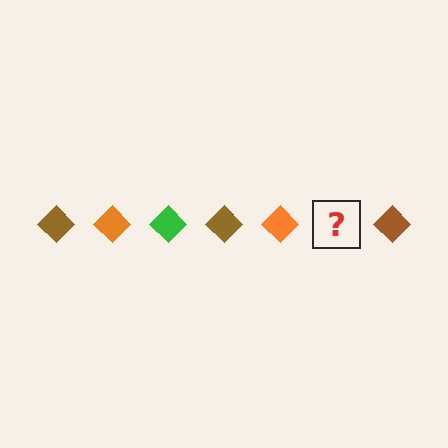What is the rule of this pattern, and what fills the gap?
The rule is that the pattern cycles through brown, orange, green diamonds. The gap should be filled with a green diamond.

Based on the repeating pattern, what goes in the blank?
The blank should be a green diamond.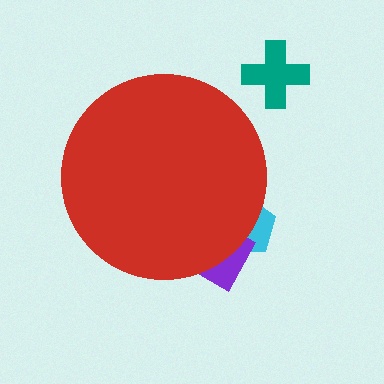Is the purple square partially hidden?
Yes, the purple square is partially hidden behind the red circle.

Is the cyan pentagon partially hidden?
Yes, the cyan pentagon is partially hidden behind the red circle.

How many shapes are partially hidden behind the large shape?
2 shapes are partially hidden.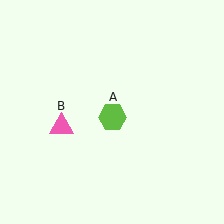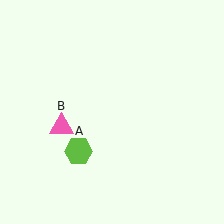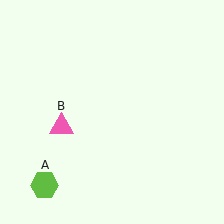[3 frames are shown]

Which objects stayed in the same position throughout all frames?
Pink triangle (object B) remained stationary.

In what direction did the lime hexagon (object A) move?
The lime hexagon (object A) moved down and to the left.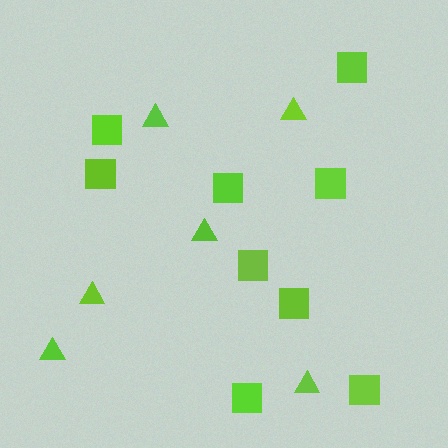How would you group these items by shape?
There are 2 groups: one group of squares (9) and one group of triangles (6).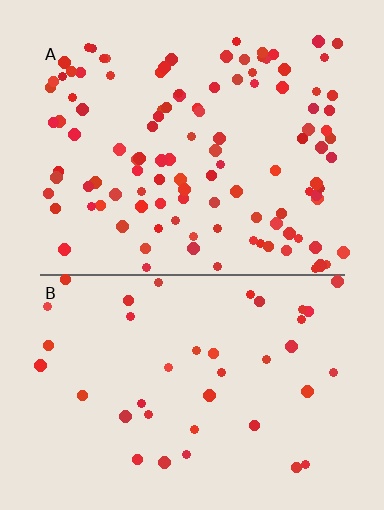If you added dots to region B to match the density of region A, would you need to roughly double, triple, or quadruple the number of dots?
Approximately triple.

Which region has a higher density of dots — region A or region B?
A (the top).